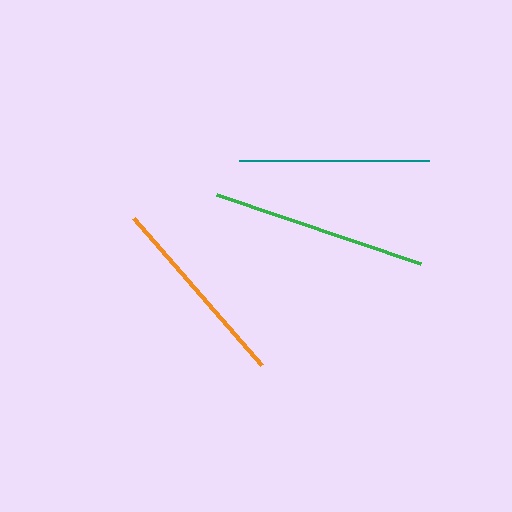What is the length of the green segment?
The green segment is approximately 215 pixels long.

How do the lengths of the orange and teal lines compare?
The orange and teal lines are approximately the same length.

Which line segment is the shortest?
The teal line is the shortest at approximately 190 pixels.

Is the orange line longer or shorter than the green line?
The green line is longer than the orange line.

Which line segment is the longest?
The green line is the longest at approximately 215 pixels.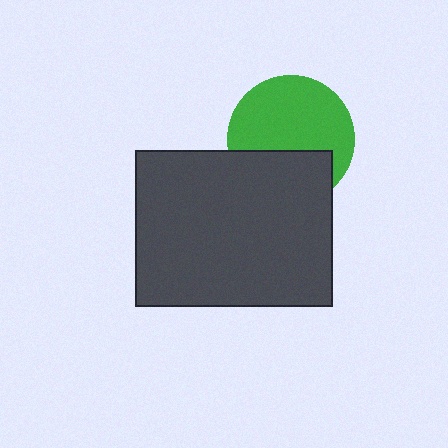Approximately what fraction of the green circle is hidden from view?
Roughly 36% of the green circle is hidden behind the dark gray rectangle.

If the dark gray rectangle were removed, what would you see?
You would see the complete green circle.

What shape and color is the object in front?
The object in front is a dark gray rectangle.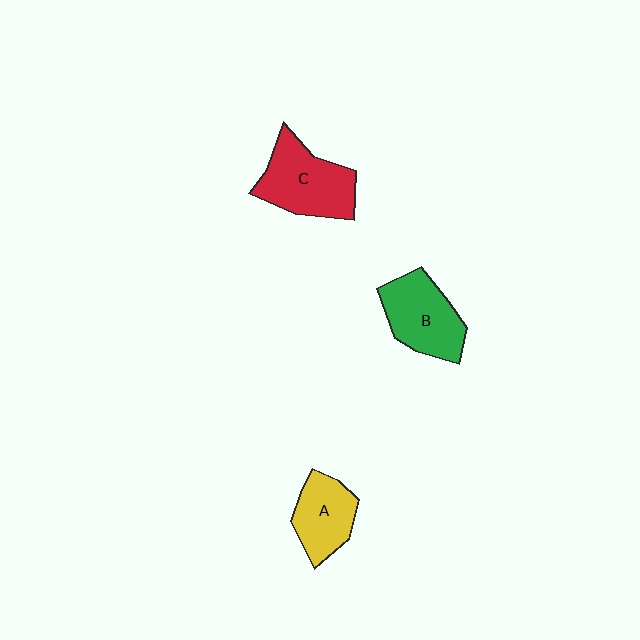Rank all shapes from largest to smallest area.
From largest to smallest: C (red), B (green), A (yellow).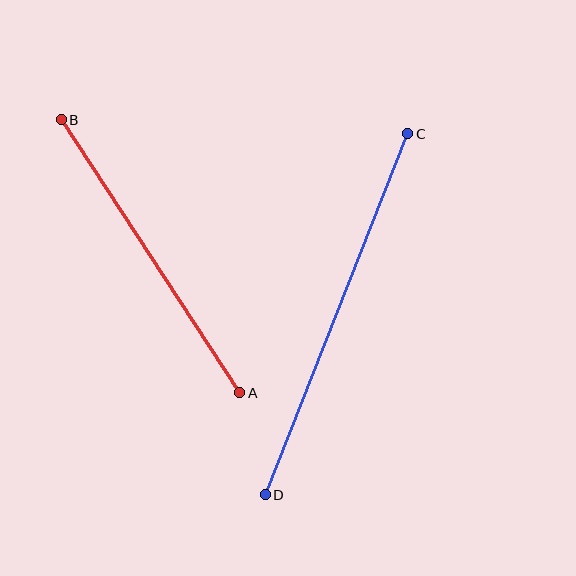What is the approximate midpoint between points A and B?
The midpoint is at approximately (150, 256) pixels.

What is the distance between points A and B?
The distance is approximately 326 pixels.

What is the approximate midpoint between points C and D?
The midpoint is at approximately (336, 314) pixels.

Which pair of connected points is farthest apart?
Points C and D are farthest apart.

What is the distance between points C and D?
The distance is approximately 388 pixels.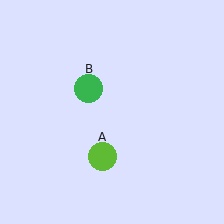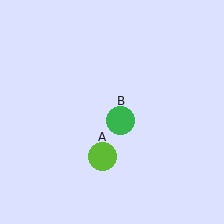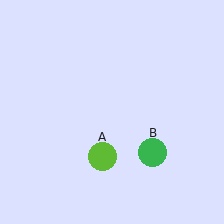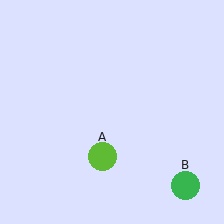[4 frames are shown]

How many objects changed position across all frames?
1 object changed position: green circle (object B).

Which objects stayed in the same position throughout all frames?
Lime circle (object A) remained stationary.